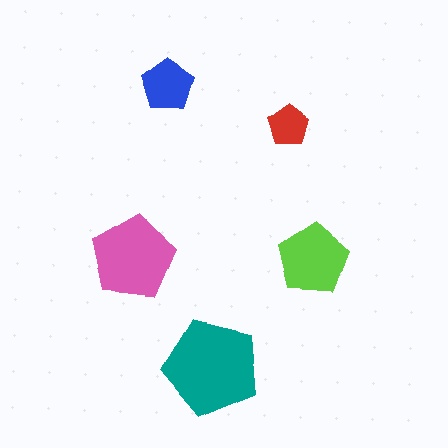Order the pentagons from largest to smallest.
the teal one, the pink one, the lime one, the blue one, the red one.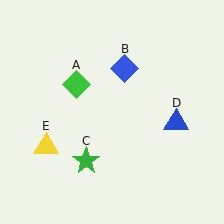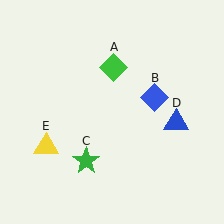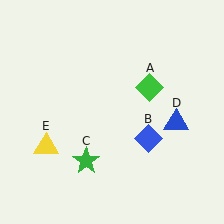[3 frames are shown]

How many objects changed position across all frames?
2 objects changed position: green diamond (object A), blue diamond (object B).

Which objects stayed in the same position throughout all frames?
Green star (object C) and blue triangle (object D) and yellow triangle (object E) remained stationary.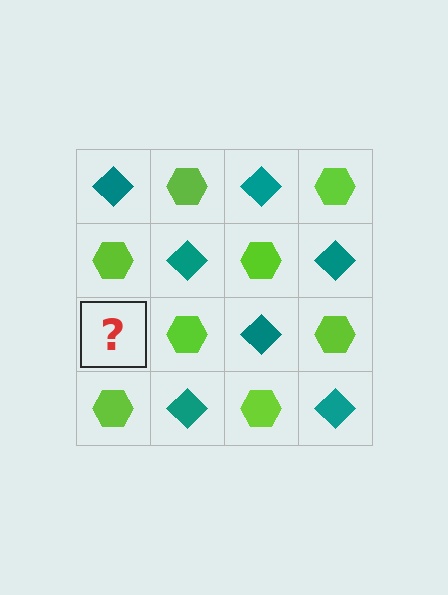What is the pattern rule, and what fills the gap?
The rule is that it alternates teal diamond and lime hexagon in a checkerboard pattern. The gap should be filled with a teal diamond.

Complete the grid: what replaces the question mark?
The question mark should be replaced with a teal diamond.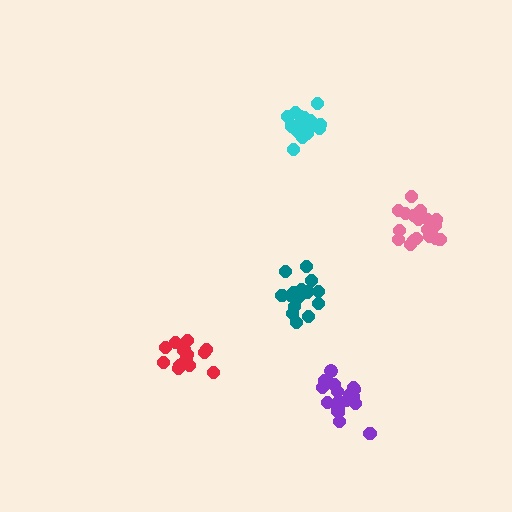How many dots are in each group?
Group 1: 17 dots, Group 2: 20 dots, Group 3: 19 dots, Group 4: 17 dots, Group 5: 21 dots (94 total).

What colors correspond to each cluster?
The clusters are colored: teal, purple, pink, red, cyan.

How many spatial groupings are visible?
There are 5 spatial groupings.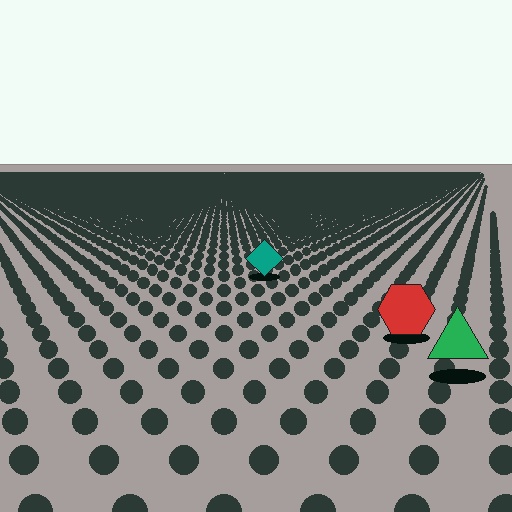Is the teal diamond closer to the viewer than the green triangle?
No. The green triangle is closer — you can tell from the texture gradient: the ground texture is coarser near it.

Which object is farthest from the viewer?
The teal diamond is farthest from the viewer. It appears smaller and the ground texture around it is denser.